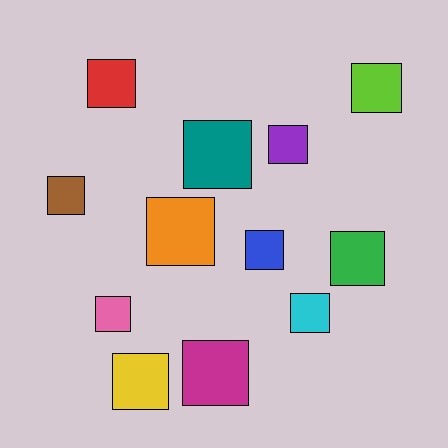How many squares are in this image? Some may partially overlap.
There are 12 squares.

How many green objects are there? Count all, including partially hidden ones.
There is 1 green object.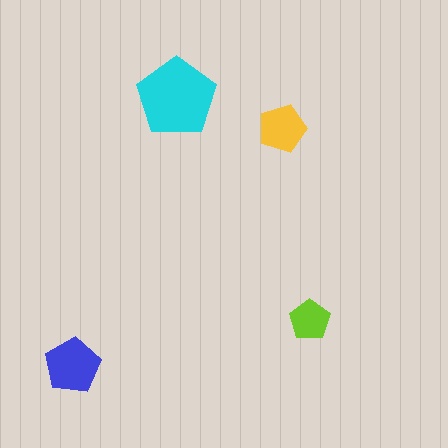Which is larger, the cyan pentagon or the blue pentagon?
The cyan one.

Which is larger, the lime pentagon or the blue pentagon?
The blue one.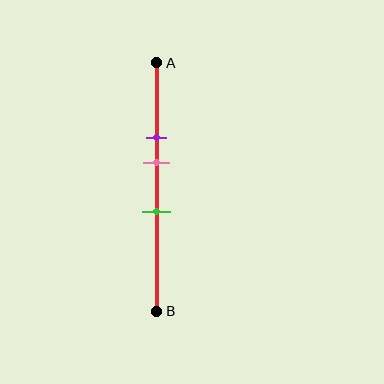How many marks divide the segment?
There are 3 marks dividing the segment.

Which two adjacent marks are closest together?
The purple and pink marks are the closest adjacent pair.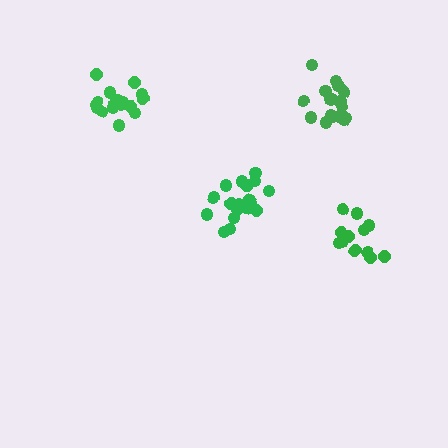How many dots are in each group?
Group 1: 13 dots, Group 2: 17 dots, Group 3: 19 dots, Group 4: 17 dots (66 total).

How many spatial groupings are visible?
There are 4 spatial groupings.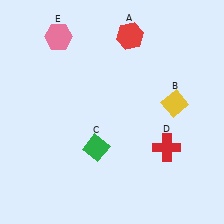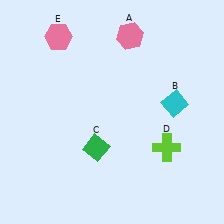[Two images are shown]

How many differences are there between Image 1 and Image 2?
There are 3 differences between the two images.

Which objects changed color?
A changed from red to pink. B changed from yellow to cyan. D changed from red to lime.